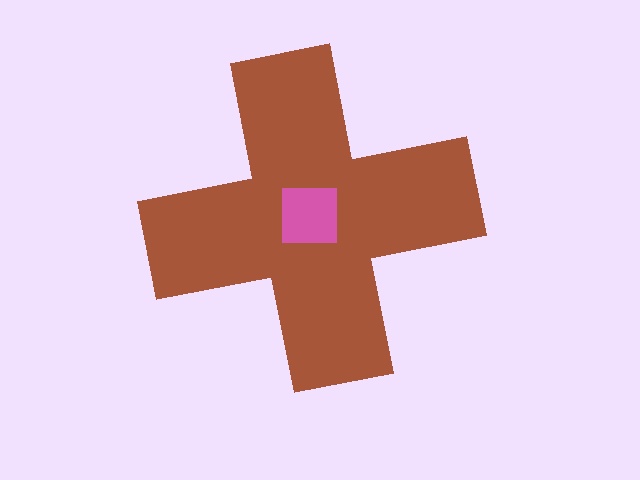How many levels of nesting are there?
2.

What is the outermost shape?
The brown cross.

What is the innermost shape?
The pink square.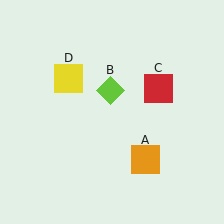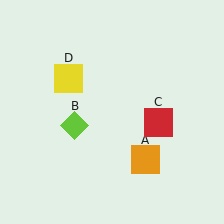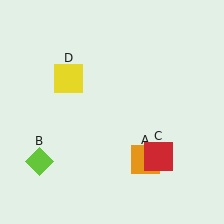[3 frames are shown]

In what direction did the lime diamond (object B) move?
The lime diamond (object B) moved down and to the left.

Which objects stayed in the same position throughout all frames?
Orange square (object A) and yellow square (object D) remained stationary.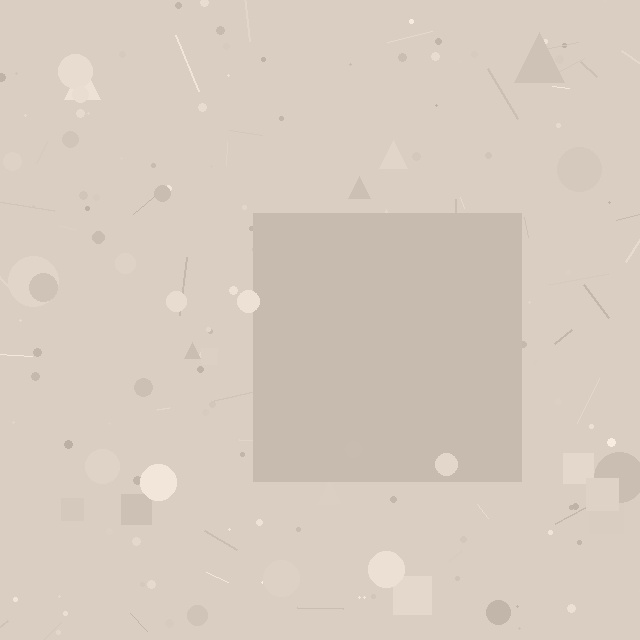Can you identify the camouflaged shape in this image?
The camouflaged shape is a square.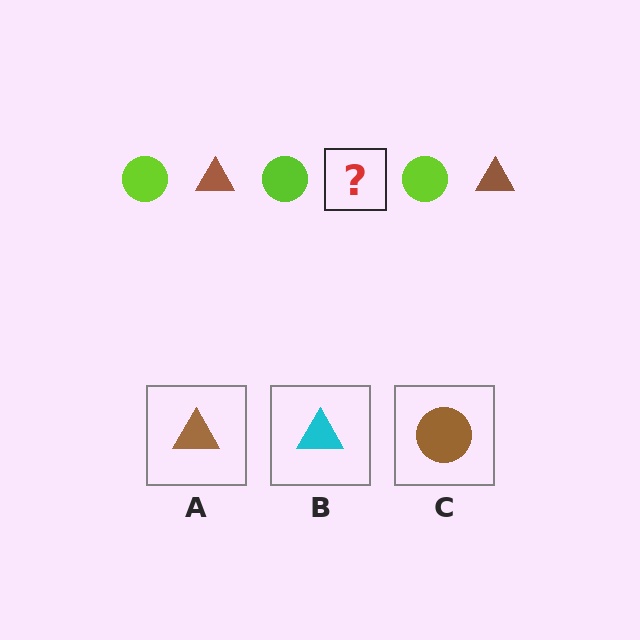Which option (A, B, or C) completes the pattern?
A.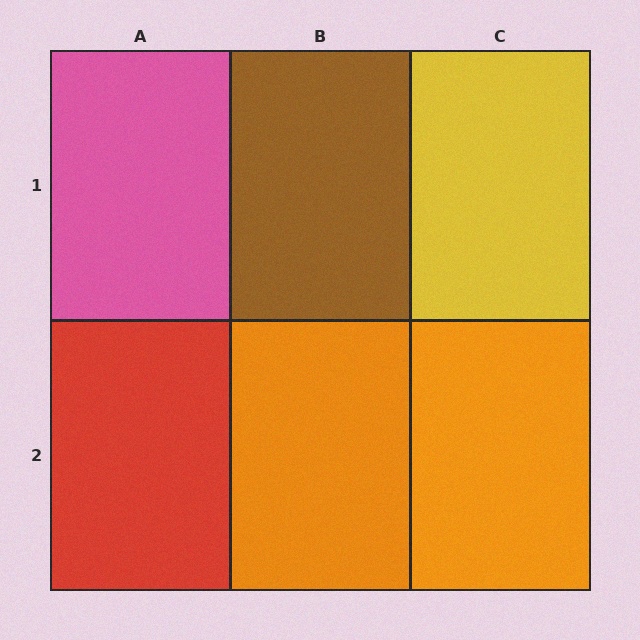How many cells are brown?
1 cell is brown.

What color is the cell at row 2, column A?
Red.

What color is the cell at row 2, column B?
Orange.